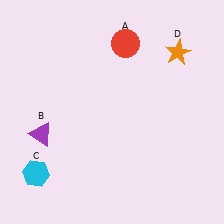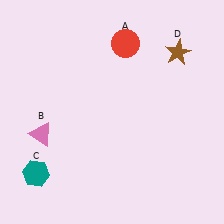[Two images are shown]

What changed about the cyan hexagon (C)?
In Image 1, C is cyan. In Image 2, it changed to teal.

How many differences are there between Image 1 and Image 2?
There are 3 differences between the two images.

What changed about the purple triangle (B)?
In Image 1, B is purple. In Image 2, it changed to pink.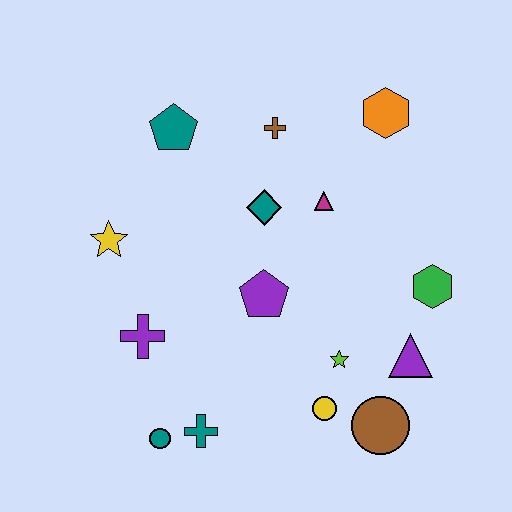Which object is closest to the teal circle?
The teal cross is closest to the teal circle.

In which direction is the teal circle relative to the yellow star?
The teal circle is below the yellow star.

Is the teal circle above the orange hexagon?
No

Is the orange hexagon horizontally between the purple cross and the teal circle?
No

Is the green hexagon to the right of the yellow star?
Yes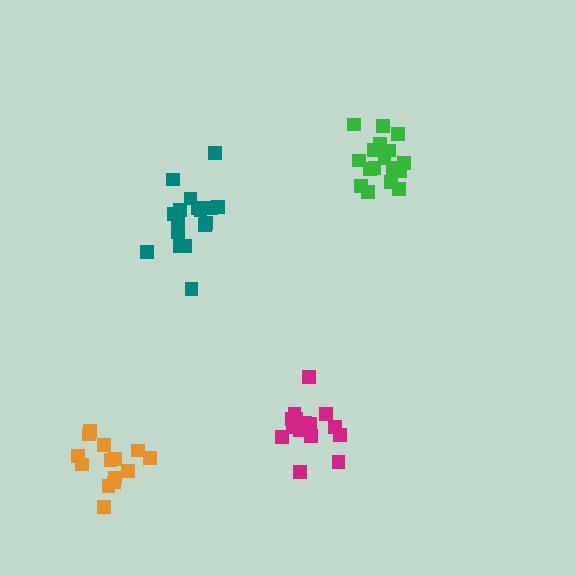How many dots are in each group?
Group 1: 14 dots, Group 2: 17 dots, Group 3: 17 dots, Group 4: 15 dots (63 total).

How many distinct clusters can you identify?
There are 4 distinct clusters.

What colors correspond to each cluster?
The clusters are colored: orange, teal, green, magenta.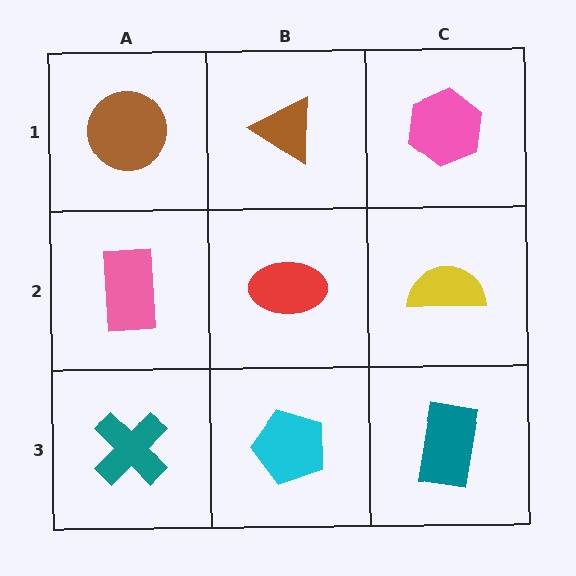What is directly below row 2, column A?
A teal cross.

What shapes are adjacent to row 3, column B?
A red ellipse (row 2, column B), a teal cross (row 3, column A), a teal rectangle (row 3, column C).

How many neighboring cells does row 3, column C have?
2.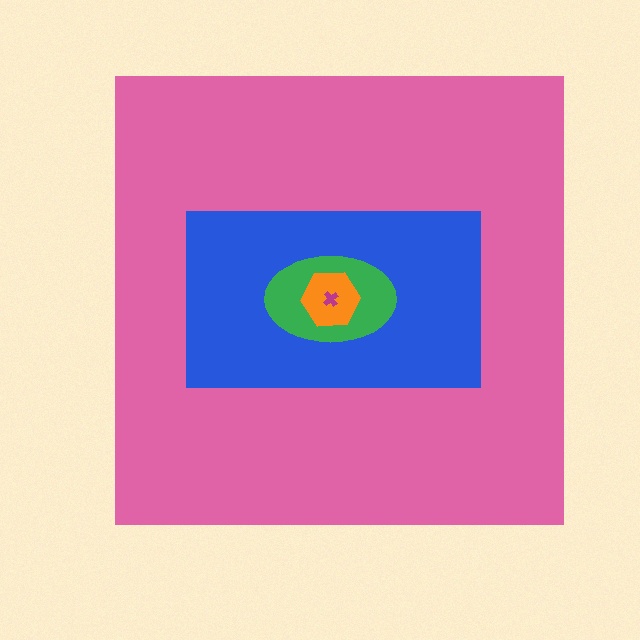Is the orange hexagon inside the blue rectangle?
Yes.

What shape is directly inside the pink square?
The blue rectangle.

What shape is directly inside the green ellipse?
The orange hexagon.